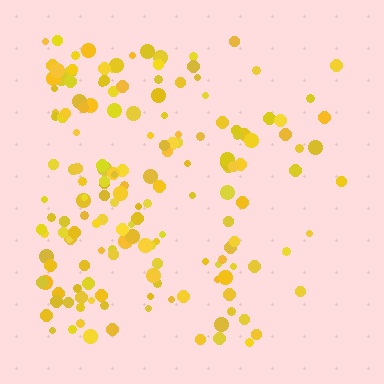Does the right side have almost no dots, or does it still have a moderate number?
Still a moderate number, just noticeably fewer than the left.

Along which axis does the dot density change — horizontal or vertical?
Horizontal.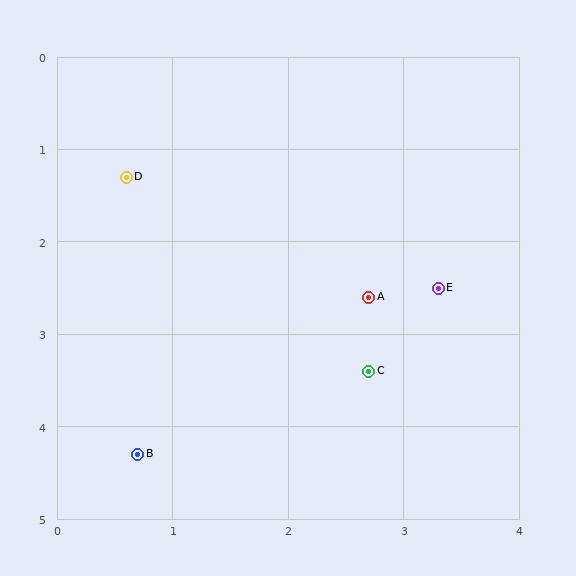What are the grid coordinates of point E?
Point E is at approximately (3.3, 2.5).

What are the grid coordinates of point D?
Point D is at approximately (0.6, 1.3).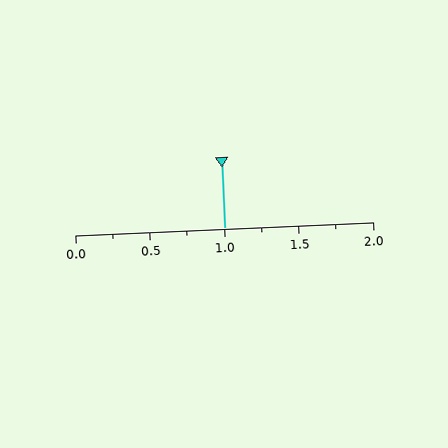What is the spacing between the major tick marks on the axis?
The major ticks are spaced 0.5 apart.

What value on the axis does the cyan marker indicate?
The marker indicates approximately 1.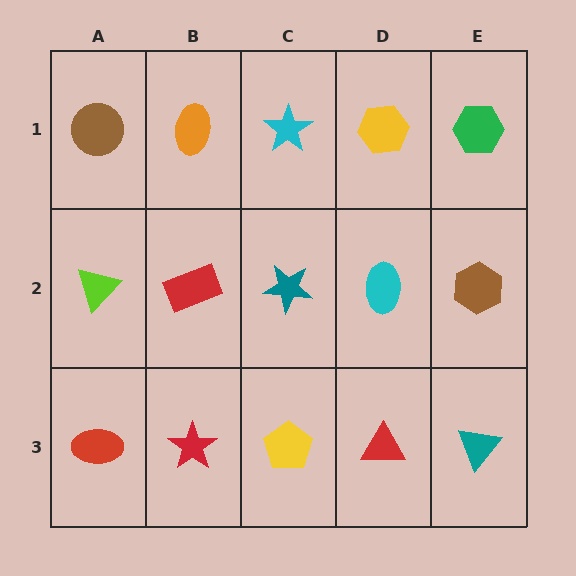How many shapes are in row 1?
5 shapes.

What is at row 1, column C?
A cyan star.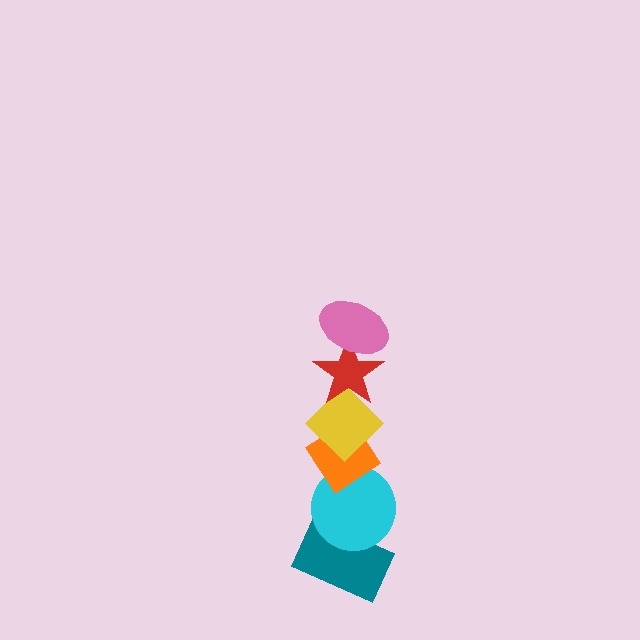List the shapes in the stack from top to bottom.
From top to bottom: the pink ellipse, the red star, the yellow diamond, the orange diamond, the cyan circle, the teal rectangle.